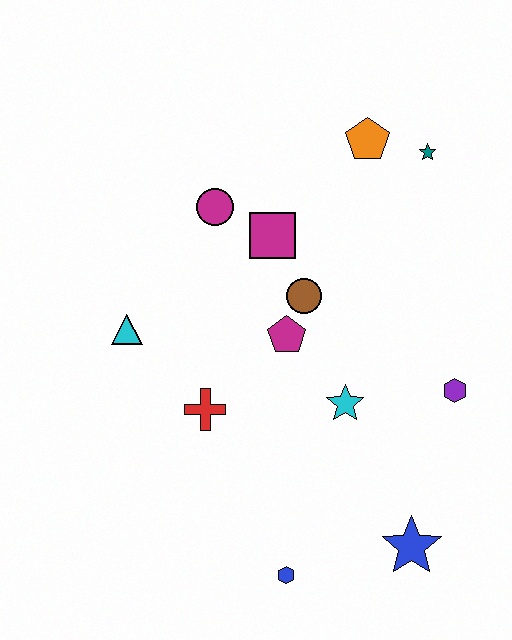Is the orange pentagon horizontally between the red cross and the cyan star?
No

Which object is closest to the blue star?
The blue hexagon is closest to the blue star.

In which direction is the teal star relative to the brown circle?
The teal star is above the brown circle.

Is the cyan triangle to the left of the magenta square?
Yes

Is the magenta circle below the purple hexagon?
No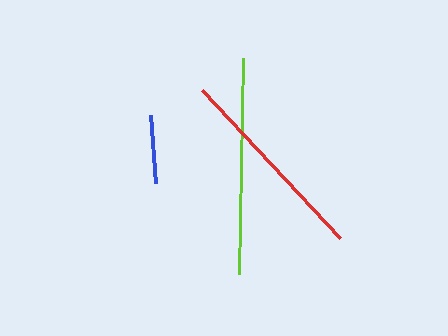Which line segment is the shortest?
The blue line is the shortest at approximately 68 pixels.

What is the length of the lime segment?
The lime segment is approximately 216 pixels long.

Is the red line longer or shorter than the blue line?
The red line is longer than the blue line.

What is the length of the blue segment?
The blue segment is approximately 68 pixels long.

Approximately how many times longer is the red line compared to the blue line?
The red line is approximately 3.0 times the length of the blue line.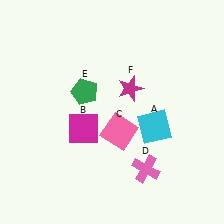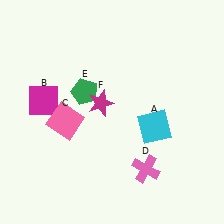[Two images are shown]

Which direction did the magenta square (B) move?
The magenta square (B) moved left.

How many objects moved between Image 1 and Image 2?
3 objects moved between the two images.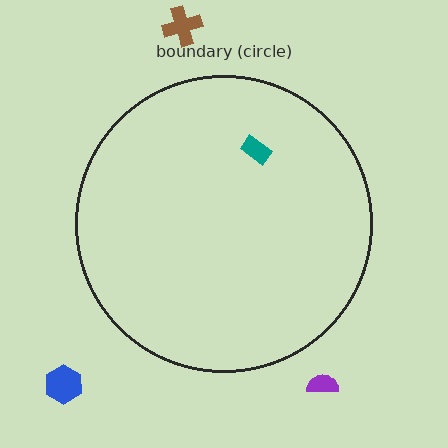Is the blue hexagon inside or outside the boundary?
Outside.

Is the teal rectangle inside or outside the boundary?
Inside.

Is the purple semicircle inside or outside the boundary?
Outside.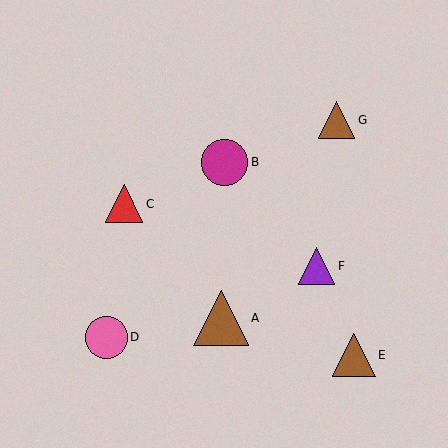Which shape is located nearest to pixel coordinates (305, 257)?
The purple triangle (labeled F) at (317, 266) is nearest to that location.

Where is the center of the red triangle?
The center of the red triangle is at (124, 204).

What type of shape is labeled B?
Shape B is a magenta circle.